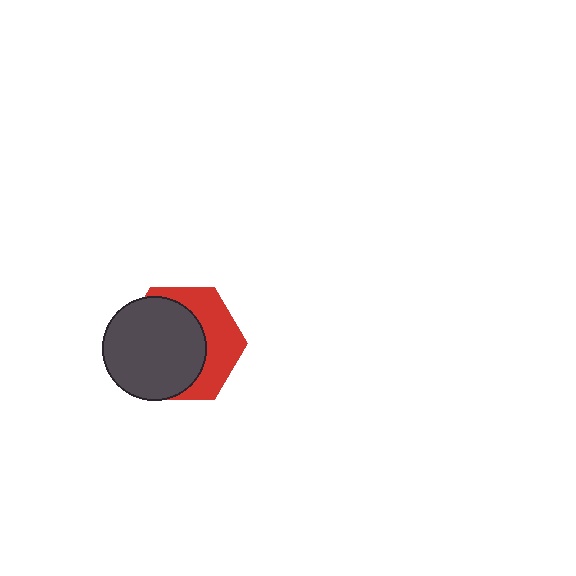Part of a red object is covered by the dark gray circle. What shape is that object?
It is a hexagon.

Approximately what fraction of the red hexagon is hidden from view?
Roughly 60% of the red hexagon is hidden behind the dark gray circle.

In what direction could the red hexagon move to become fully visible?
The red hexagon could move toward the upper-right. That would shift it out from behind the dark gray circle entirely.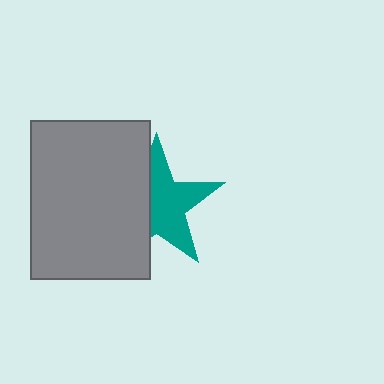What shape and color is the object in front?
The object in front is a gray rectangle.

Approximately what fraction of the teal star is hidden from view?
Roughly 42% of the teal star is hidden behind the gray rectangle.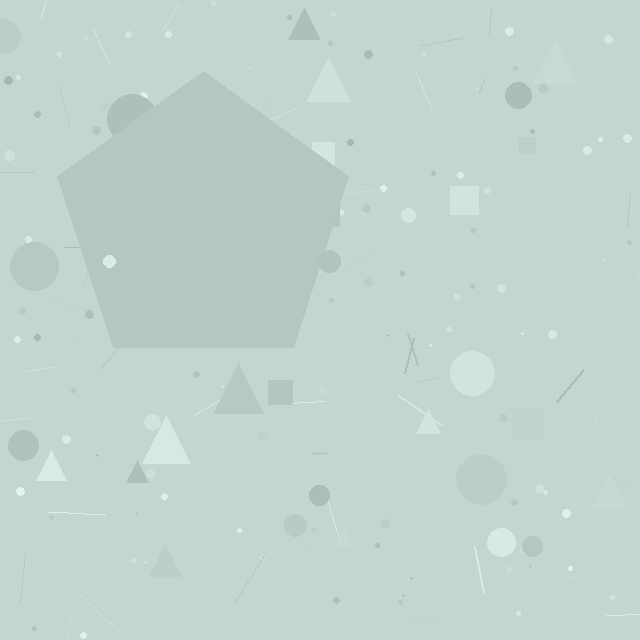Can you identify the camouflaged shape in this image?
The camouflaged shape is a pentagon.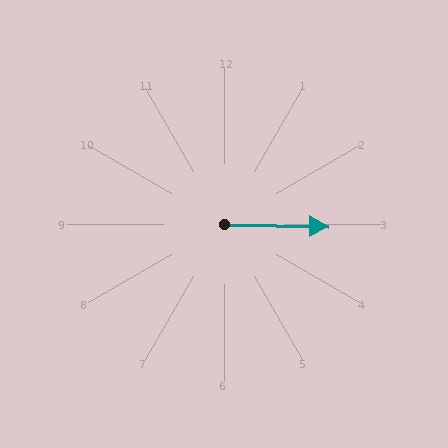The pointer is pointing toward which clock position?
Roughly 3 o'clock.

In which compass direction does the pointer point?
East.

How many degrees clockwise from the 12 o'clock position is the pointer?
Approximately 91 degrees.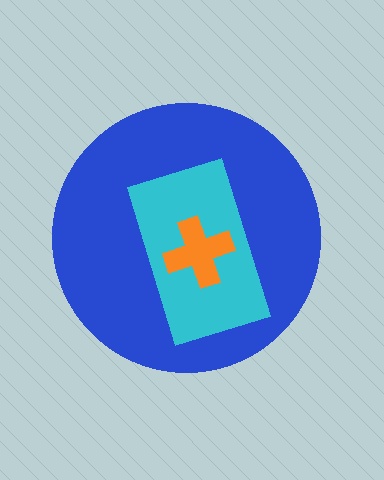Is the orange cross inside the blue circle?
Yes.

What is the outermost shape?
The blue circle.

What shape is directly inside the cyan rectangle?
The orange cross.